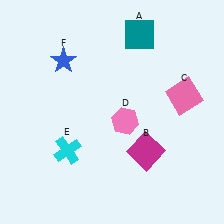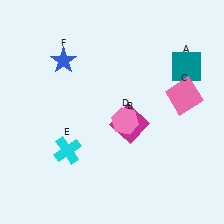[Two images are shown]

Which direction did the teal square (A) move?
The teal square (A) moved right.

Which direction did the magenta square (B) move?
The magenta square (B) moved up.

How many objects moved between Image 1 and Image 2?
2 objects moved between the two images.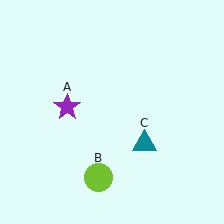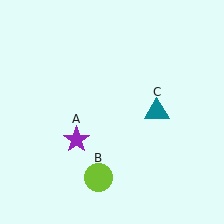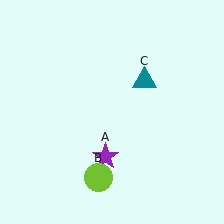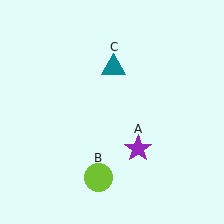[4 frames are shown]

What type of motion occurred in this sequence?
The purple star (object A), teal triangle (object C) rotated counterclockwise around the center of the scene.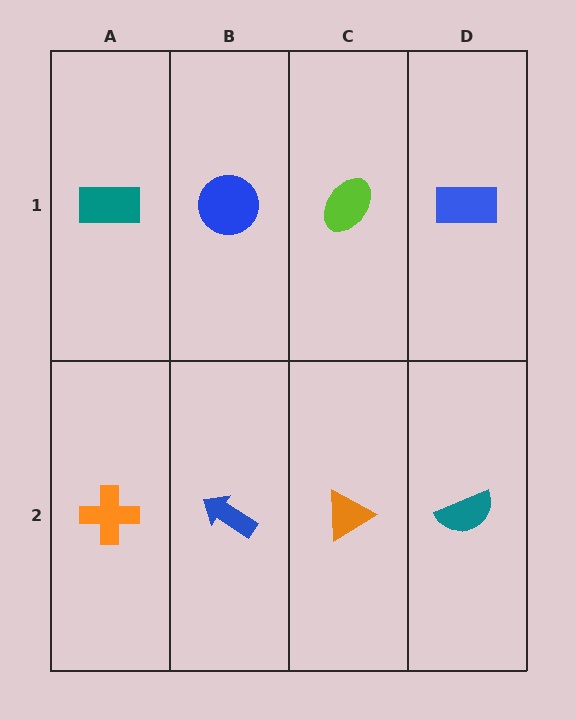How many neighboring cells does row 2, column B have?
3.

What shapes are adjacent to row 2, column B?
A blue circle (row 1, column B), an orange cross (row 2, column A), an orange triangle (row 2, column C).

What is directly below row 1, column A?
An orange cross.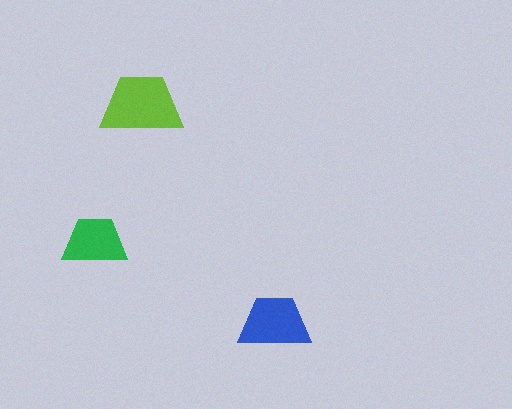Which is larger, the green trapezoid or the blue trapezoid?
The blue one.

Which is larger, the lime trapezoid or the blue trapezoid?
The lime one.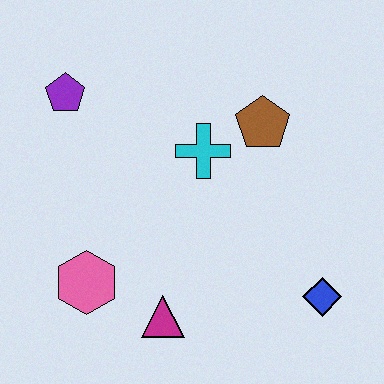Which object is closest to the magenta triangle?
The pink hexagon is closest to the magenta triangle.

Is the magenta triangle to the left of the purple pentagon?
No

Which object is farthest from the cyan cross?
The blue diamond is farthest from the cyan cross.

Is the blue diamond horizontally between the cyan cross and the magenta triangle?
No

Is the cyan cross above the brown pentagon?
No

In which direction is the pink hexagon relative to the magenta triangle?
The pink hexagon is to the left of the magenta triangle.